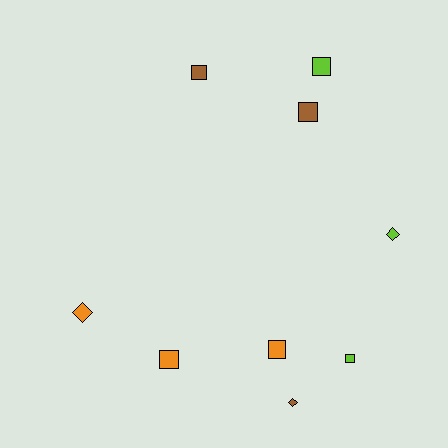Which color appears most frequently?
Brown, with 3 objects.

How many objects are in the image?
There are 9 objects.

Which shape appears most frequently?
Square, with 6 objects.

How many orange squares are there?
There are 2 orange squares.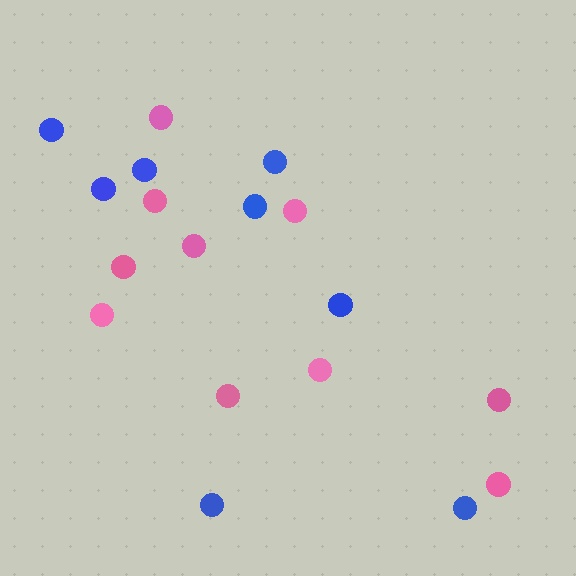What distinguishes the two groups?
There are 2 groups: one group of pink circles (10) and one group of blue circles (8).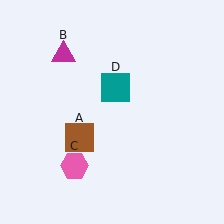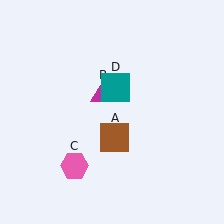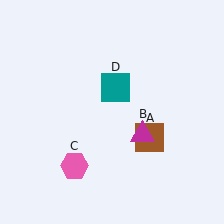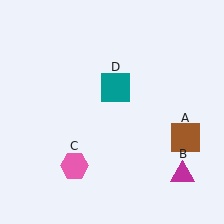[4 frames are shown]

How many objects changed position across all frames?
2 objects changed position: brown square (object A), magenta triangle (object B).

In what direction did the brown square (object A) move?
The brown square (object A) moved right.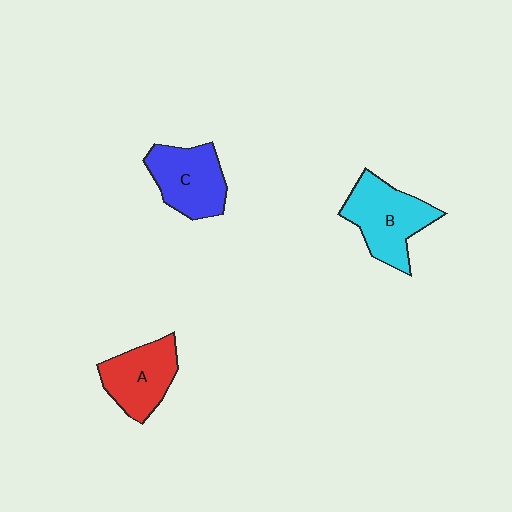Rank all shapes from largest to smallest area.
From largest to smallest: B (cyan), C (blue), A (red).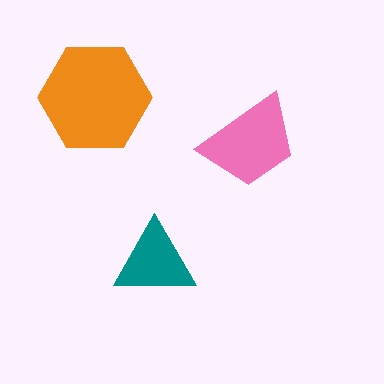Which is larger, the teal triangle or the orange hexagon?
The orange hexagon.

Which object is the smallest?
The teal triangle.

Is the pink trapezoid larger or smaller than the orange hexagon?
Smaller.